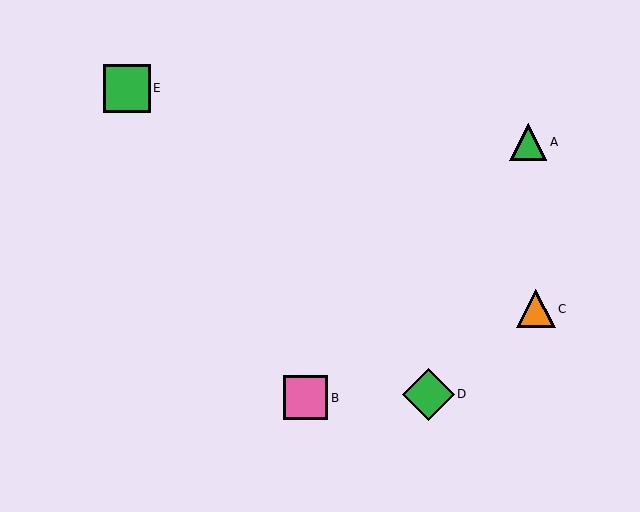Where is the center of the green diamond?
The center of the green diamond is at (428, 394).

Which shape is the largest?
The green diamond (labeled D) is the largest.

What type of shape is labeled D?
Shape D is a green diamond.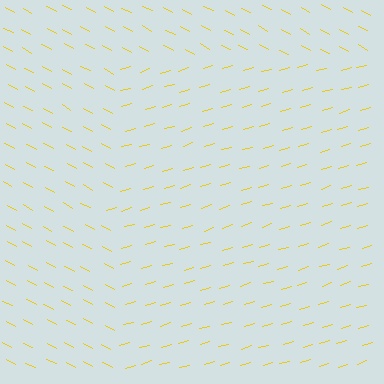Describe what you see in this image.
The image is filled with small yellow line segments. A rectangle region in the image has lines oriented differently from the surrounding lines, creating a visible texture boundary.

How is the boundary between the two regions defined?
The boundary is defined purely by a change in line orientation (approximately 45 degrees difference). All lines are the same color and thickness.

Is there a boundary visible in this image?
Yes, there is a texture boundary formed by a change in line orientation.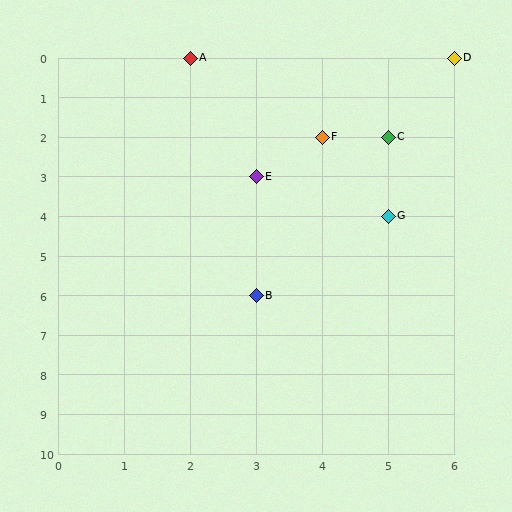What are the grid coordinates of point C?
Point C is at grid coordinates (5, 2).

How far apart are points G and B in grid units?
Points G and B are 2 columns and 2 rows apart (about 2.8 grid units diagonally).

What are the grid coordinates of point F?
Point F is at grid coordinates (4, 2).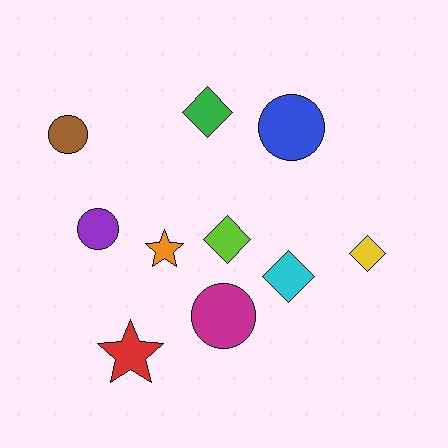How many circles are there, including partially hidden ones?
There are 4 circles.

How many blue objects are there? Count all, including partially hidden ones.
There is 1 blue object.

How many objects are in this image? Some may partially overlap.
There are 10 objects.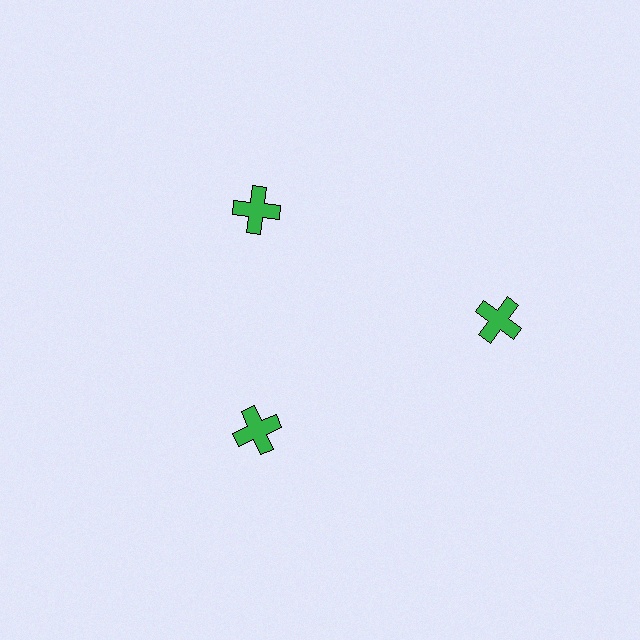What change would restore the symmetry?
The symmetry would be restored by moving it inward, back onto the ring so that all 3 crosses sit at equal angles and equal distance from the center.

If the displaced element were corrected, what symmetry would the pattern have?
It would have 3-fold rotational symmetry — the pattern would map onto itself every 120 degrees.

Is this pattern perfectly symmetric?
No. The 3 green crosses are arranged in a ring, but one element near the 3 o'clock position is pushed outward from the center, breaking the 3-fold rotational symmetry.